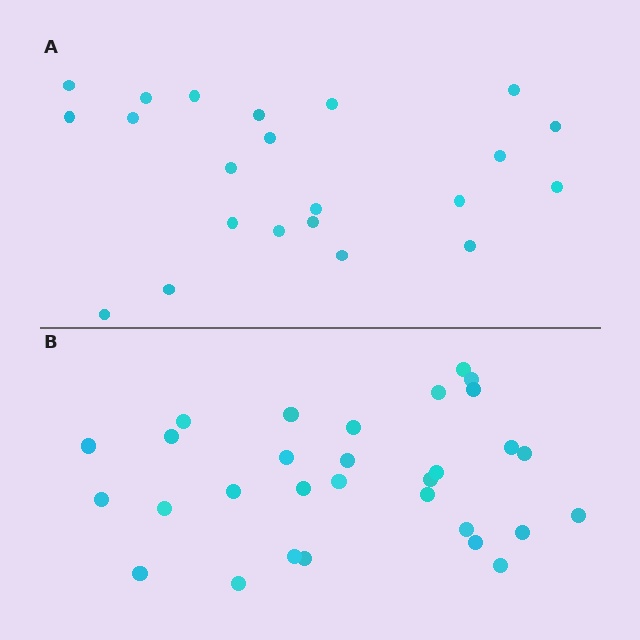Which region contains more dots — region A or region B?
Region B (the bottom region) has more dots.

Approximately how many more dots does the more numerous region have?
Region B has roughly 8 or so more dots than region A.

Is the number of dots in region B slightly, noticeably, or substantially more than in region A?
Region B has noticeably more, but not dramatically so. The ratio is roughly 1.4 to 1.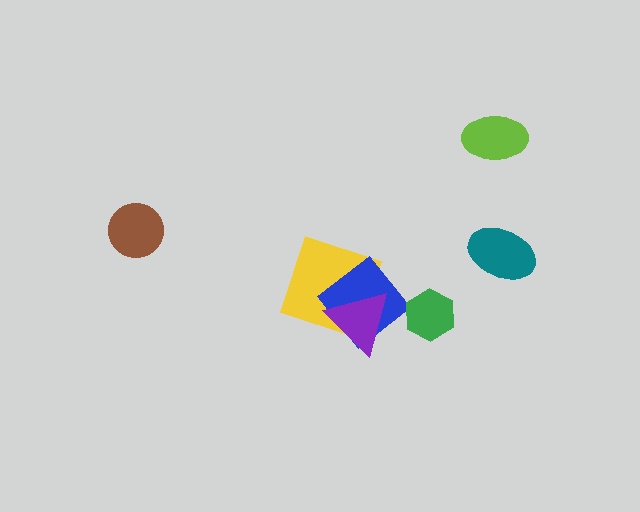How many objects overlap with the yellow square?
2 objects overlap with the yellow square.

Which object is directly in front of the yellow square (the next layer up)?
The blue diamond is directly in front of the yellow square.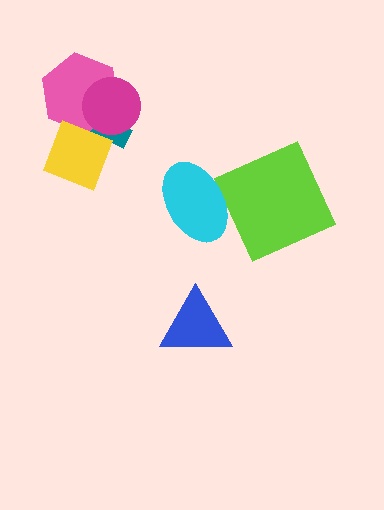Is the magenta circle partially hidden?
Yes, it is partially covered by another shape.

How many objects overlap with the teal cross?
3 objects overlap with the teal cross.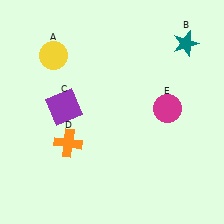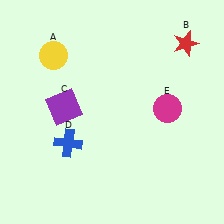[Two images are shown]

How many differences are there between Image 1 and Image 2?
There are 2 differences between the two images.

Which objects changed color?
B changed from teal to red. D changed from orange to blue.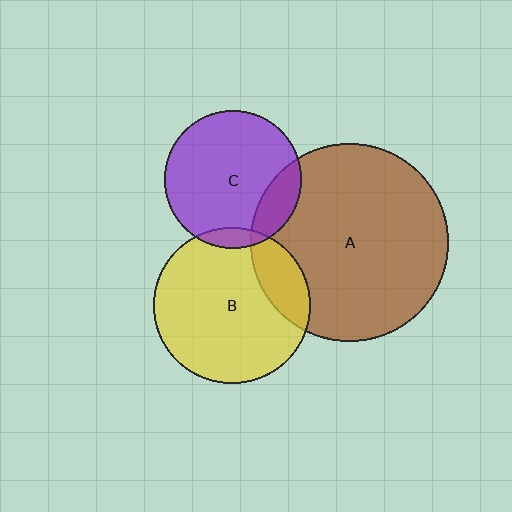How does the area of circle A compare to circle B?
Approximately 1.6 times.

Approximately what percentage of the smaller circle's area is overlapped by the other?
Approximately 15%.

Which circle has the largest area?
Circle A (brown).